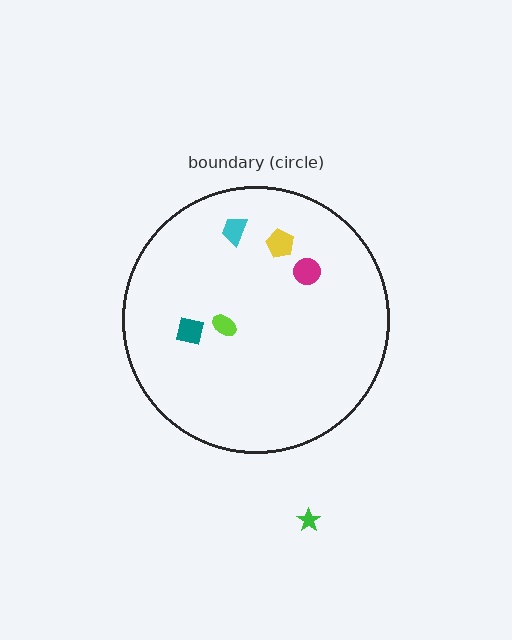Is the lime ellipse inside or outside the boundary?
Inside.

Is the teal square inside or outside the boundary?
Inside.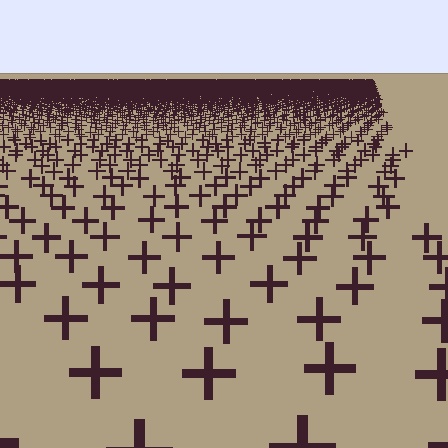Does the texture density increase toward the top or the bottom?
Density increases toward the top.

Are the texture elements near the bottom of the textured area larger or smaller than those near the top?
Larger. Near the bottom, elements are closer to the viewer and appear at a bigger on-screen size.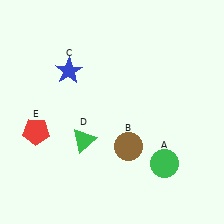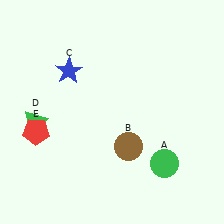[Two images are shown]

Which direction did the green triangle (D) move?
The green triangle (D) moved left.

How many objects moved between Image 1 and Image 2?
1 object moved between the two images.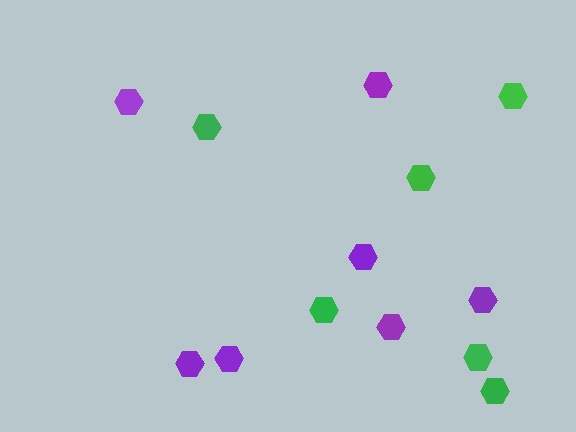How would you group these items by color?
There are 2 groups: one group of green hexagons (6) and one group of purple hexagons (7).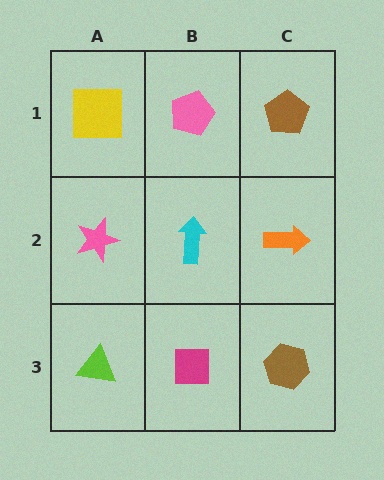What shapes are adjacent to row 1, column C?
An orange arrow (row 2, column C), a pink pentagon (row 1, column B).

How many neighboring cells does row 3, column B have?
3.